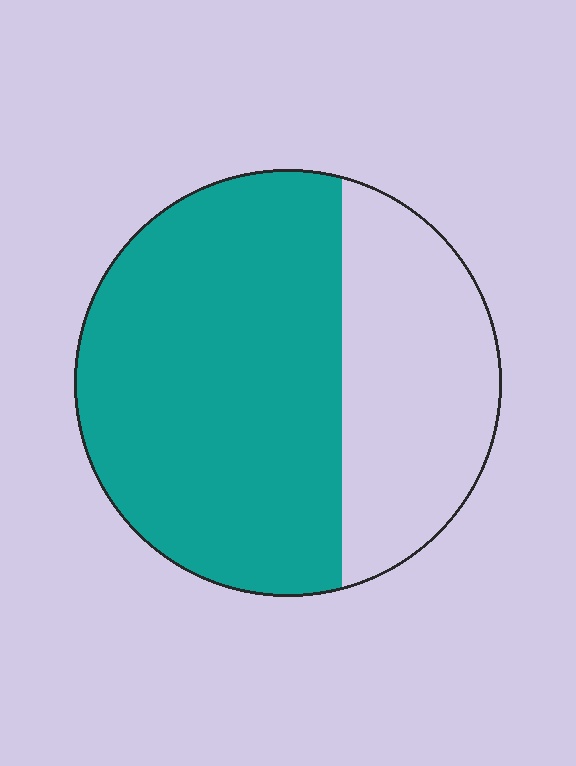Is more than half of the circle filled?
Yes.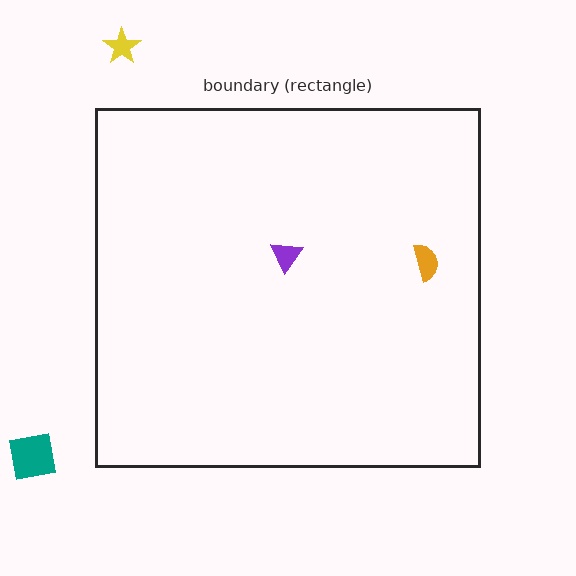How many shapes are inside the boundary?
2 inside, 2 outside.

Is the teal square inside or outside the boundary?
Outside.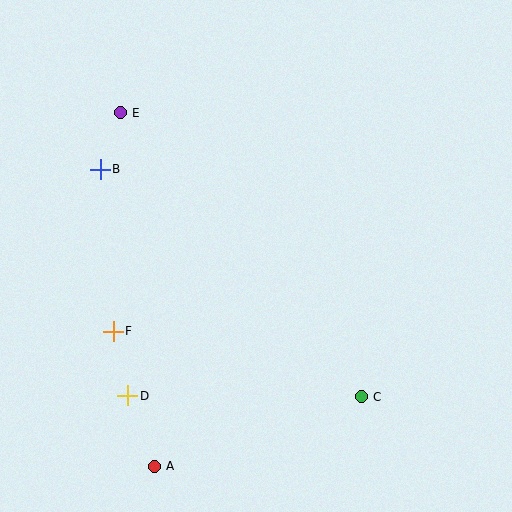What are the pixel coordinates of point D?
Point D is at (128, 396).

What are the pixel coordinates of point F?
Point F is at (113, 331).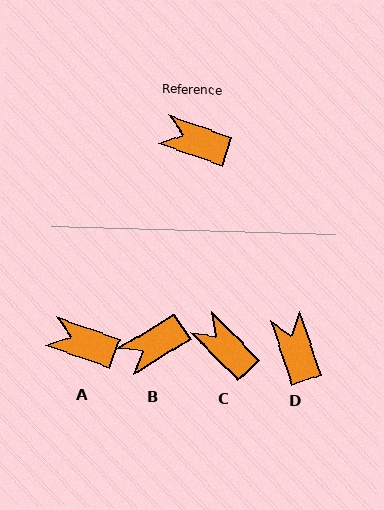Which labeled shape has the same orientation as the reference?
A.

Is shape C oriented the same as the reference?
No, it is off by about 26 degrees.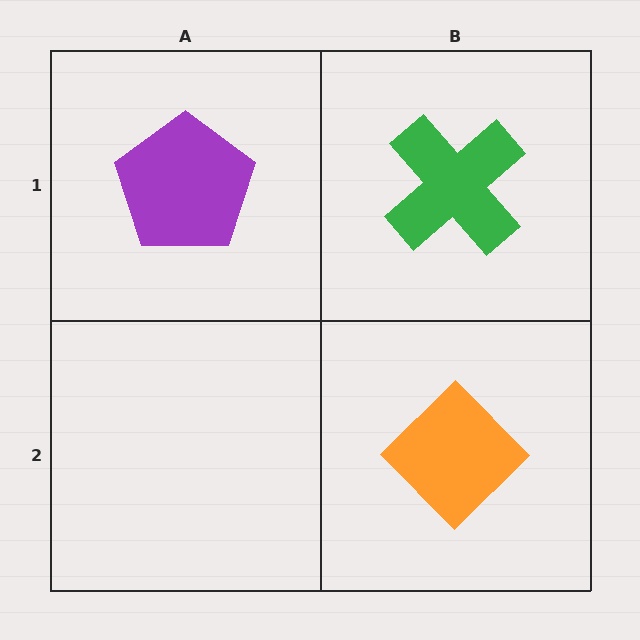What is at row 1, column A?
A purple pentagon.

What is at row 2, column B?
An orange diamond.